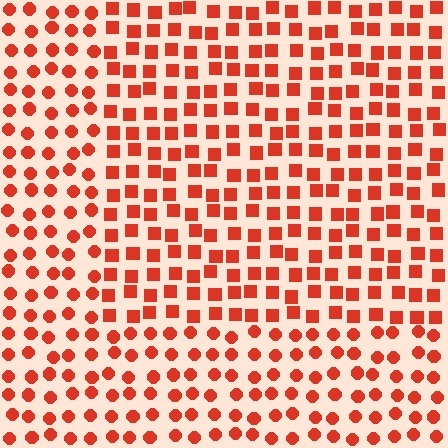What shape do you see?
I see a rectangle.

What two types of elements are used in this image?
The image uses squares inside the rectangle region and circles outside it.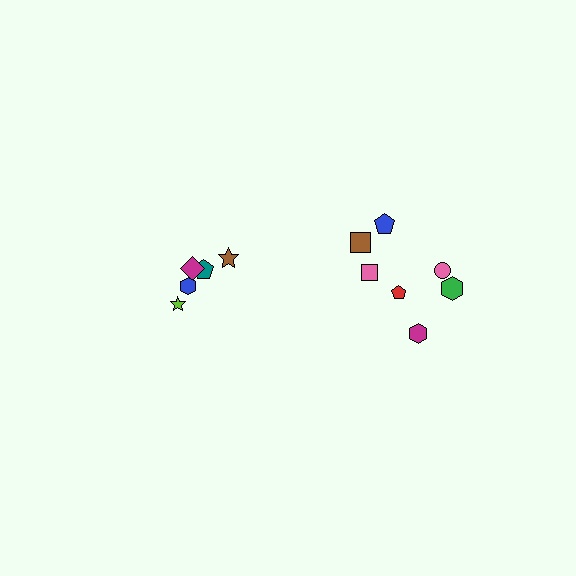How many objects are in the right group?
There are 7 objects.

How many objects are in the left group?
There are 5 objects.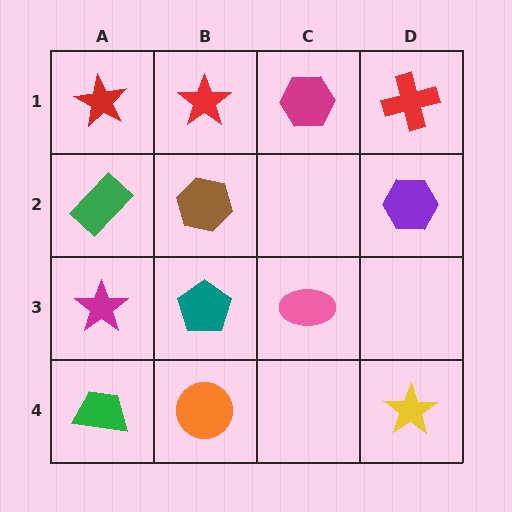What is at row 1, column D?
A red cross.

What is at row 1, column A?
A red star.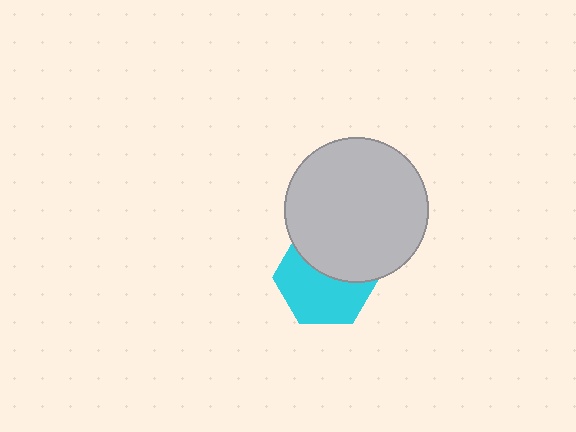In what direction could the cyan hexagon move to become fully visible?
The cyan hexagon could move down. That would shift it out from behind the light gray circle entirely.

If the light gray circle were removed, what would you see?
You would see the complete cyan hexagon.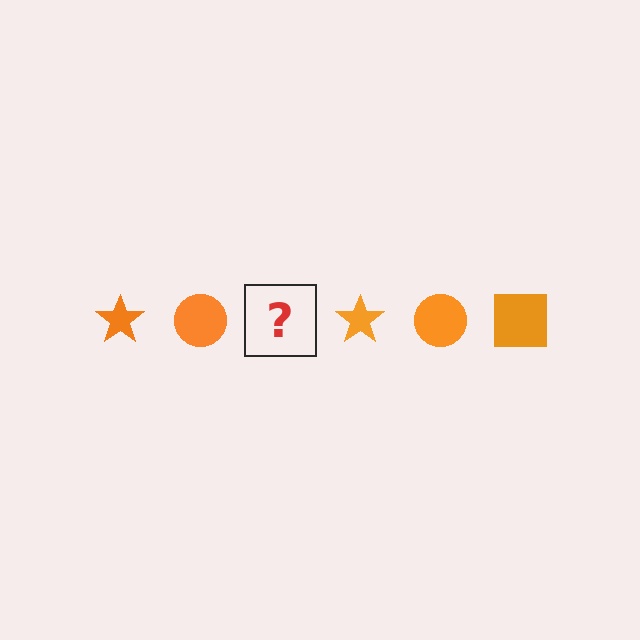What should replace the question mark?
The question mark should be replaced with an orange square.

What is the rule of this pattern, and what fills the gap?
The rule is that the pattern cycles through star, circle, square shapes in orange. The gap should be filled with an orange square.